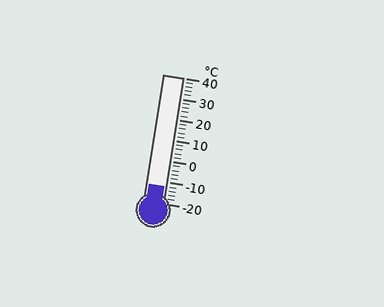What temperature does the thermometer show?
The thermometer shows approximately -12°C.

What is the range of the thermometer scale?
The thermometer scale ranges from -20°C to 40°C.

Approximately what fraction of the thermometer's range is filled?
The thermometer is filled to approximately 15% of its range.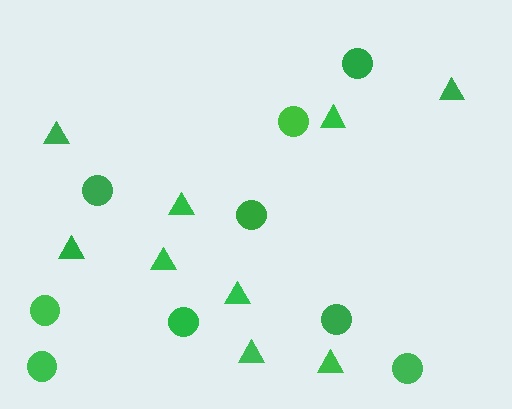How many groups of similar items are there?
There are 2 groups: one group of circles (9) and one group of triangles (9).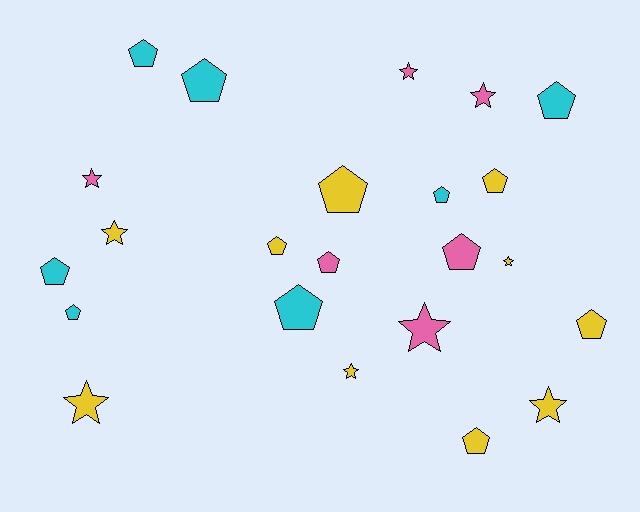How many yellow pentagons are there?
There are 5 yellow pentagons.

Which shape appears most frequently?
Pentagon, with 14 objects.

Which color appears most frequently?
Yellow, with 10 objects.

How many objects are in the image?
There are 23 objects.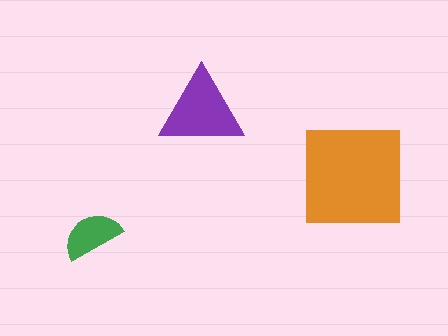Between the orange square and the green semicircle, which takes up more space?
The orange square.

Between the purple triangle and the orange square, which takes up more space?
The orange square.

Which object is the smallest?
The green semicircle.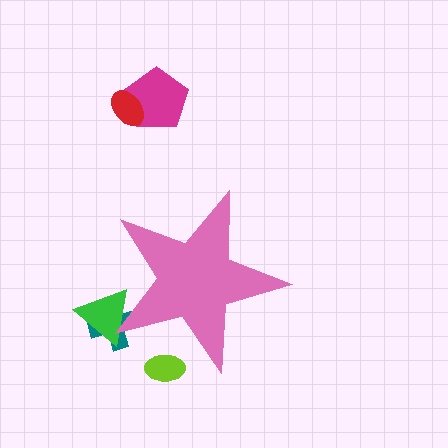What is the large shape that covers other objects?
A pink star.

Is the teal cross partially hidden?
Yes, the teal cross is partially hidden behind the pink star.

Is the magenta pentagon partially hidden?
No, the magenta pentagon is fully visible.